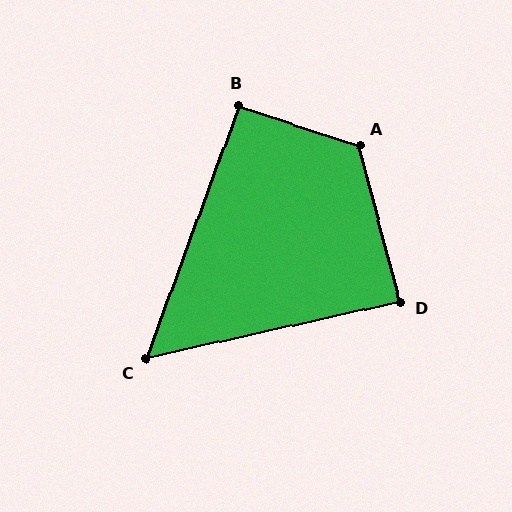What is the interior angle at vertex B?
Approximately 92 degrees (approximately right).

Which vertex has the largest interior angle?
A, at approximately 123 degrees.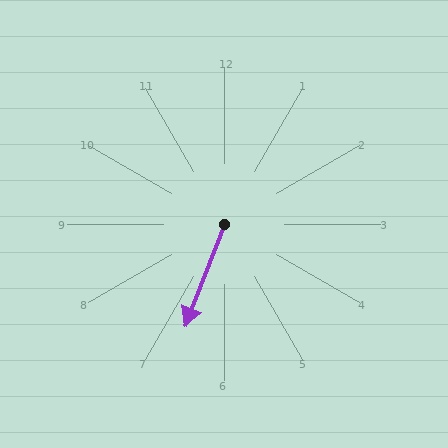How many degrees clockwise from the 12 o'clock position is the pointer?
Approximately 201 degrees.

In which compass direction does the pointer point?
South.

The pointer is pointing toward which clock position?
Roughly 7 o'clock.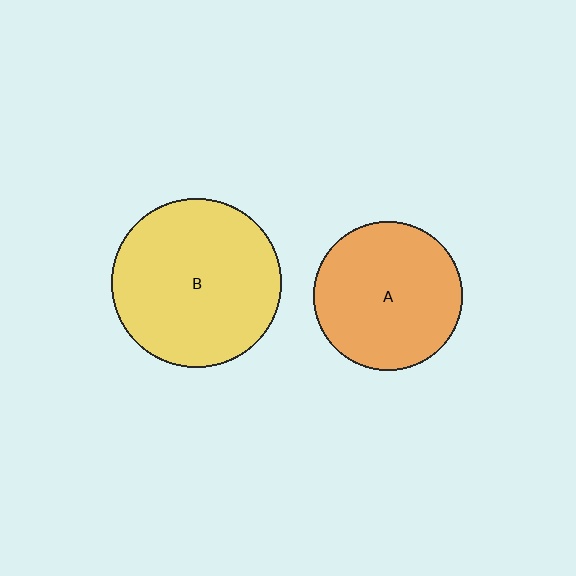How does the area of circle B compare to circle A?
Approximately 1.3 times.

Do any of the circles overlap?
No, none of the circles overlap.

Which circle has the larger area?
Circle B (yellow).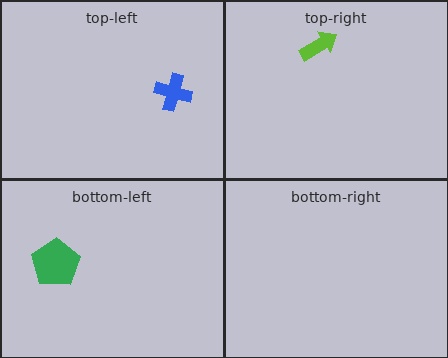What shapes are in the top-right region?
The lime arrow.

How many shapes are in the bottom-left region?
1.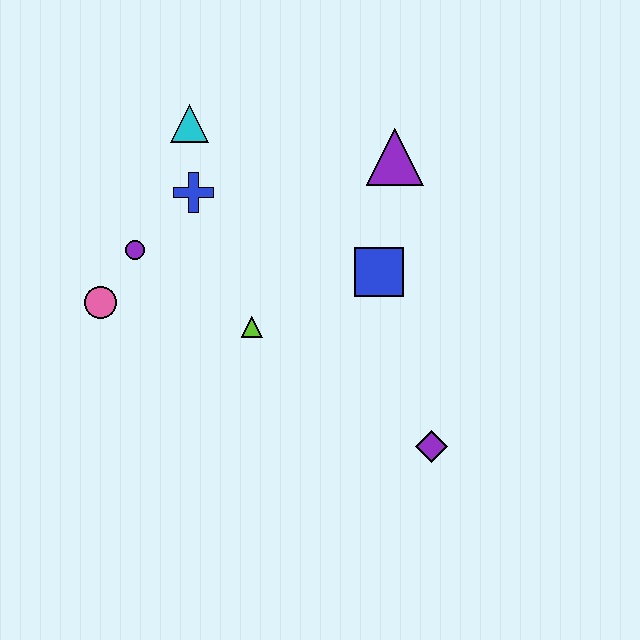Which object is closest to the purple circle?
The pink circle is closest to the purple circle.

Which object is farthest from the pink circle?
The purple diamond is farthest from the pink circle.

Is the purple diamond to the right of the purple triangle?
Yes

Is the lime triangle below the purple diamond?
No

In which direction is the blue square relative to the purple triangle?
The blue square is below the purple triangle.